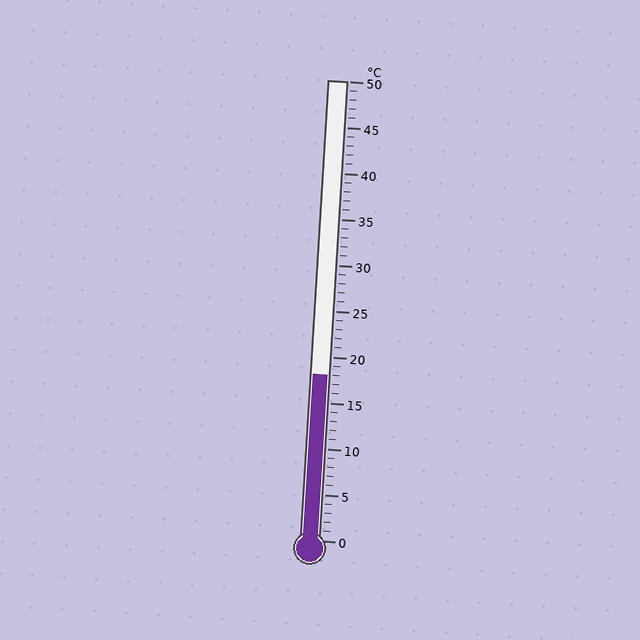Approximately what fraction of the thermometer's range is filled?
The thermometer is filled to approximately 35% of its range.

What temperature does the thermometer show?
The thermometer shows approximately 18°C.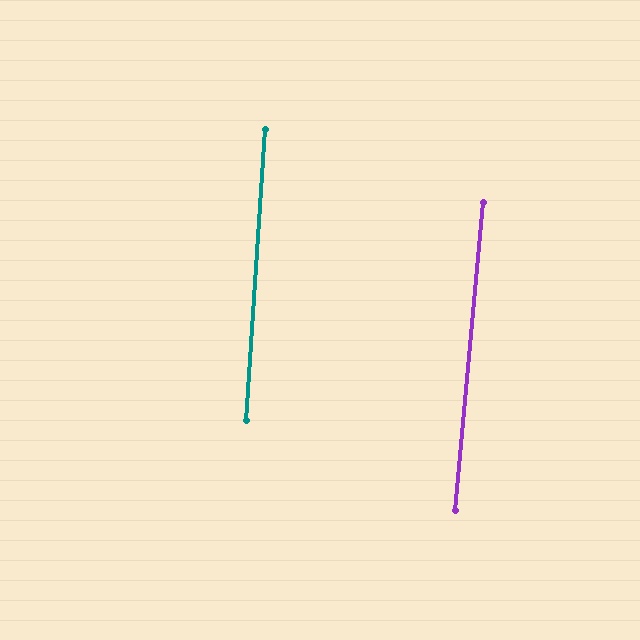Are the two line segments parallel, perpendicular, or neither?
Parallel — their directions differ by only 1.4°.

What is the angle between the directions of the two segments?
Approximately 1 degree.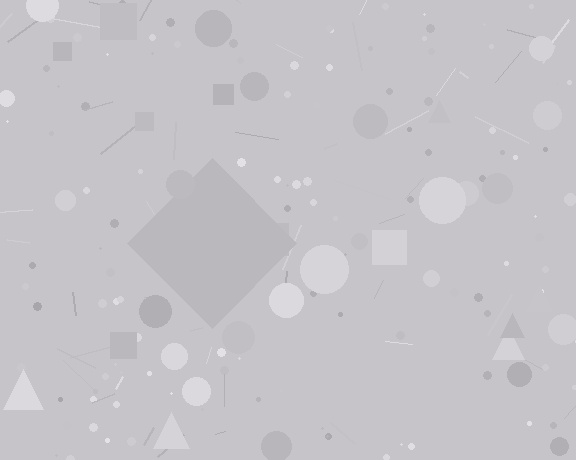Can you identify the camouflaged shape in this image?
The camouflaged shape is a diamond.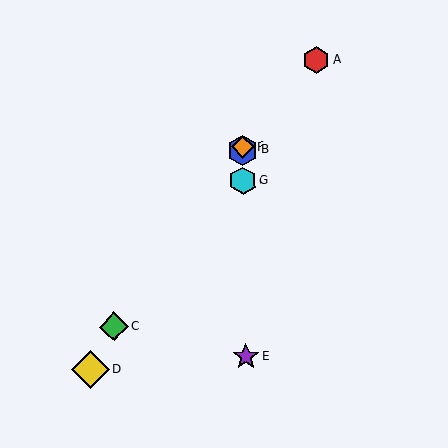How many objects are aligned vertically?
4 objects (B, E, F, G) are aligned vertically.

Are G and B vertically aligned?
Yes, both are at x≈243.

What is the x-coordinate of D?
Object D is at x≈90.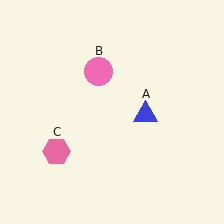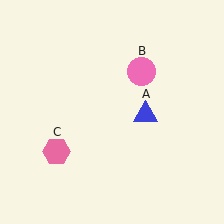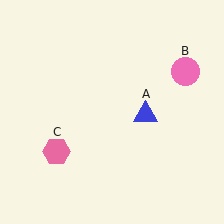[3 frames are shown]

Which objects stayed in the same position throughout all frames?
Blue triangle (object A) and pink hexagon (object C) remained stationary.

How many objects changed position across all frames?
1 object changed position: pink circle (object B).